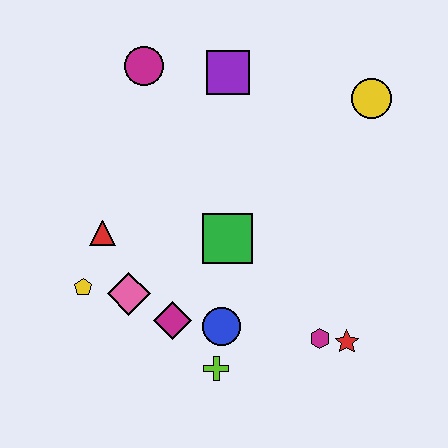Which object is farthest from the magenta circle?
The red star is farthest from the magenta circle.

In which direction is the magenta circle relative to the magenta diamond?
The magenta circle is above the magenta diamond.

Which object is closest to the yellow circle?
The purple square is closest to the yellow circle.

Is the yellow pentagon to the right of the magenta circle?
No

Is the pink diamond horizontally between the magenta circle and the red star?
No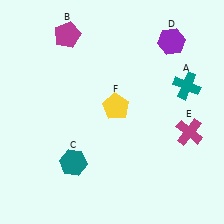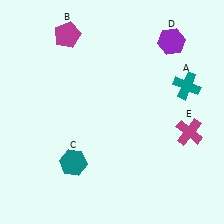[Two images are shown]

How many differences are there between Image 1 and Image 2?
There is 1 difference between the two images.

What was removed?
The yellow pentagon (F) was removed in Image 2.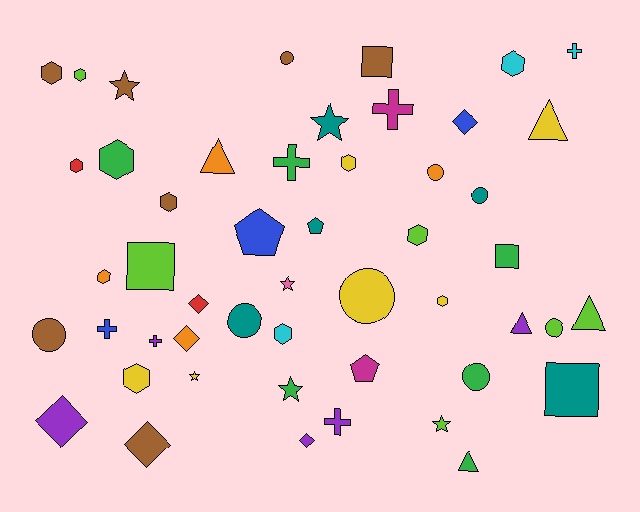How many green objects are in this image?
There are 6 green objects.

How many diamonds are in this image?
There are 6 diamonds.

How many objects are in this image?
There are 50 objects.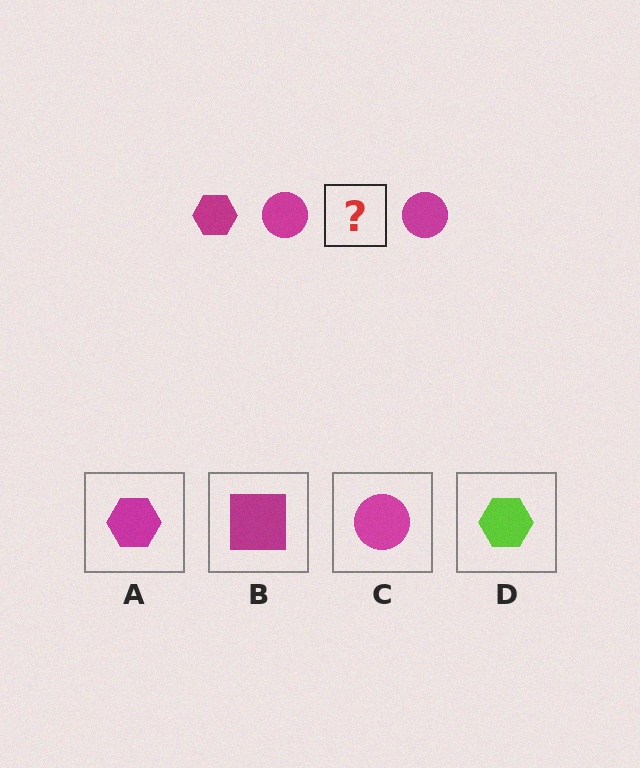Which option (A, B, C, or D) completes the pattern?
A.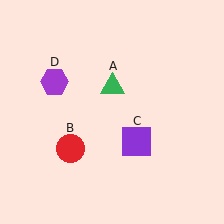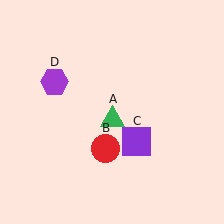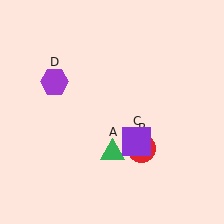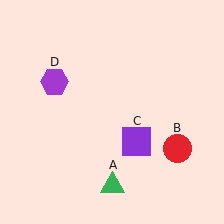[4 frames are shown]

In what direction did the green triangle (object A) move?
The green triangle (object A) moved down.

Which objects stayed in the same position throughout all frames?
Purple square (object C) and purple hexagon (object D) remained stationary.